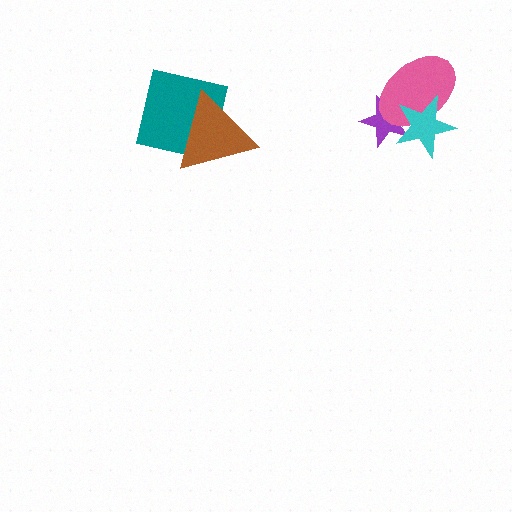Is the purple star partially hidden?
Yes, it is partially covered by another shape.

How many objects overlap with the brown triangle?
1 object overlaps with the brown triangle.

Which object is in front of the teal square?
The brown triangle is in front of the teal square.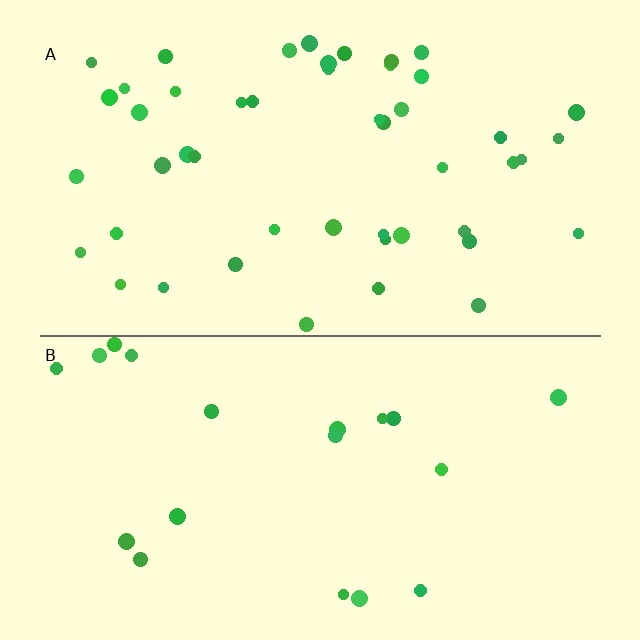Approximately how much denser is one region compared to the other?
Approximately 2.4× — region A over region B.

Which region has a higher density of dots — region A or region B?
A (the top).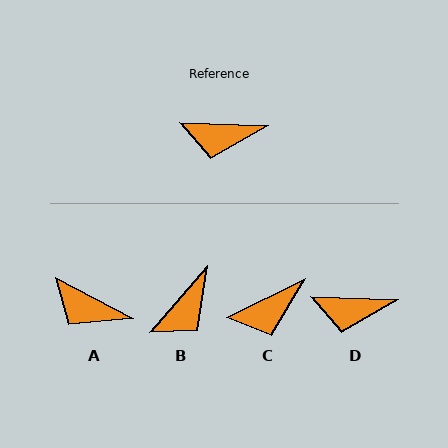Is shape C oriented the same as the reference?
No, it is off by about 29 degrees.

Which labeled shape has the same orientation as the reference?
D.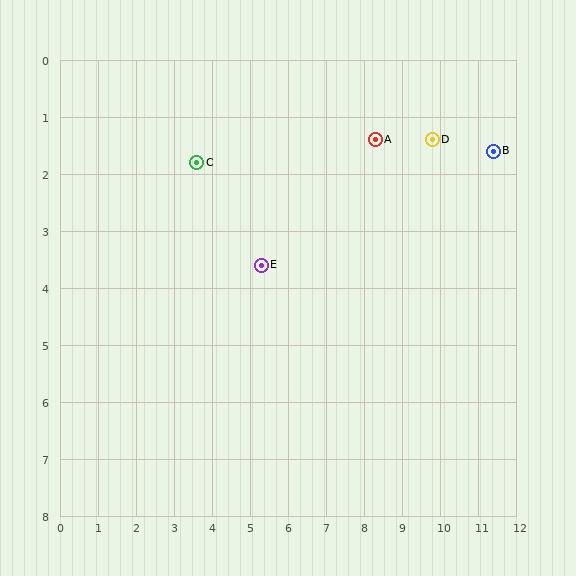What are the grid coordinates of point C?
Point C is at approximately (3.6, 1.8).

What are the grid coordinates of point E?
Point E is at approximately (5.3, 3.6).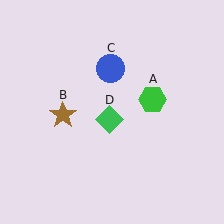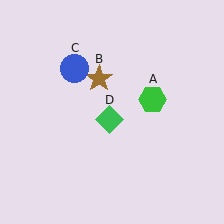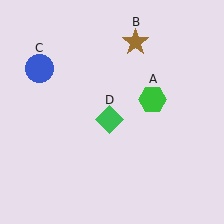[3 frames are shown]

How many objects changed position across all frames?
2 objects changed position: brown star (object B), blue circle (object C).